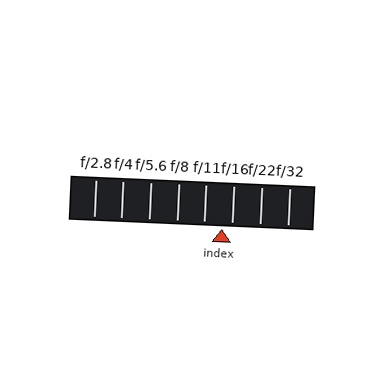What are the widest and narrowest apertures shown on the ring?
The widest aperture shown is f/2.8 and the narrowest is f/32.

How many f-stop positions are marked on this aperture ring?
There are 8 f-stop positions marked.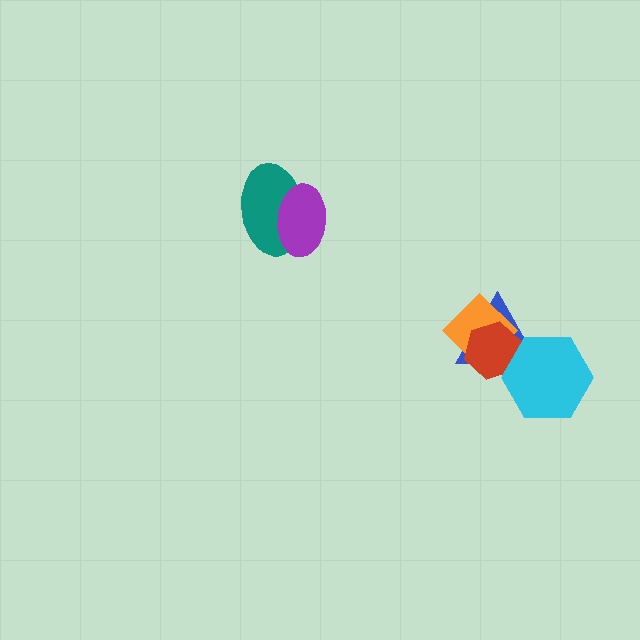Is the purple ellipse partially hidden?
No, no other shape covers it.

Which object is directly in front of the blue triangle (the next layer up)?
The orange diamond is directly in front of the blue triangle.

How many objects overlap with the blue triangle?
3 objects overlap with the blue triangle.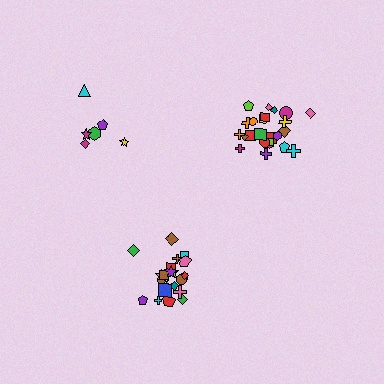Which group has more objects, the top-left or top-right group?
The top-right group.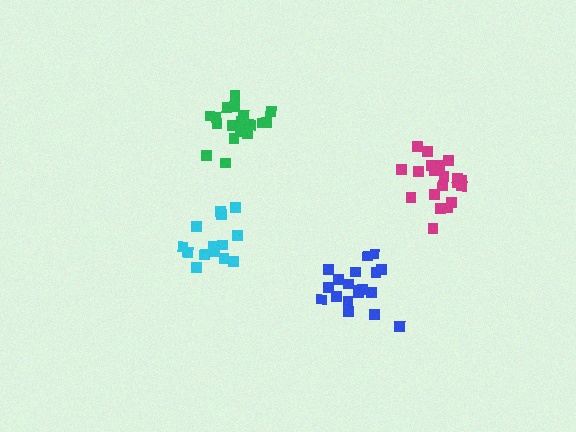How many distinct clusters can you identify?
There are 4 distinct clusters.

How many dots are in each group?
Group 1: 19 dots, Group 2: 14 dots, Group 3: 20 dots, Group 4: 20 dots (73 total).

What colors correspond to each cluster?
The clusters are colored: blue, cyan, magenta, green.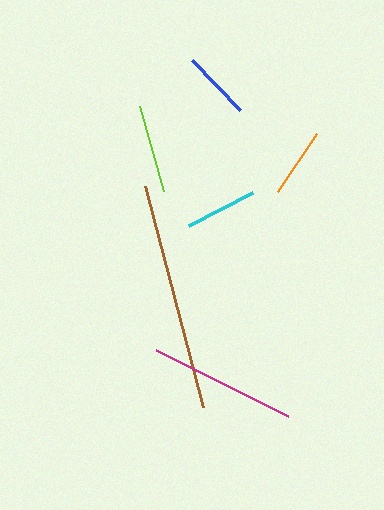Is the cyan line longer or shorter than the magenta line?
The magenta line is longer than the cyan line.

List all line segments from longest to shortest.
From longest to shortest: brown, magenta, lime, cyan, orange, blue.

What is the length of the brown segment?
The brown segment is approximately 229 pixels long.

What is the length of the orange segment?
The orange segment is approximately 70 pixels long.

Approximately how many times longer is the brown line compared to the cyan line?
The brown line is approximately 3.1 times the length of the cyan line.